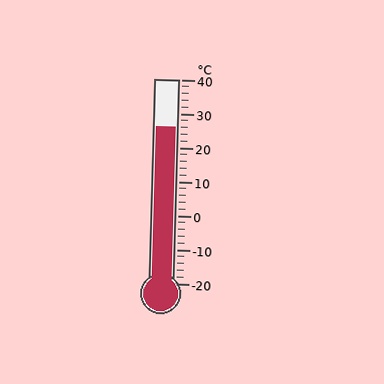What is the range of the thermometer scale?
The thermometer scale ranges from -20°C to 40°C.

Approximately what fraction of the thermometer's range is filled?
The thermometer is filled to approximately 75% of its range.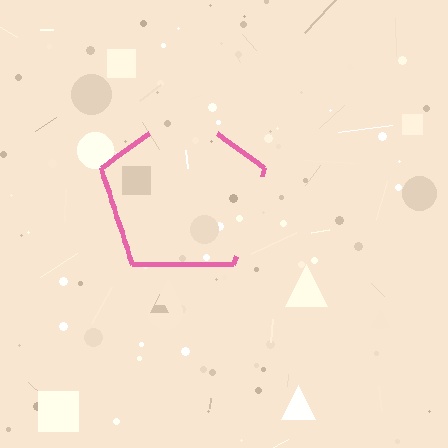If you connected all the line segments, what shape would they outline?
They would outline a pentagon.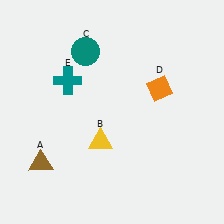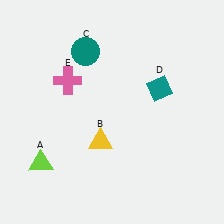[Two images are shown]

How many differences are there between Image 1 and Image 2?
There are 3 differences between the two images.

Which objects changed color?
A changed from brown to lime. D changed from orange to teal. E changed from teal to pink.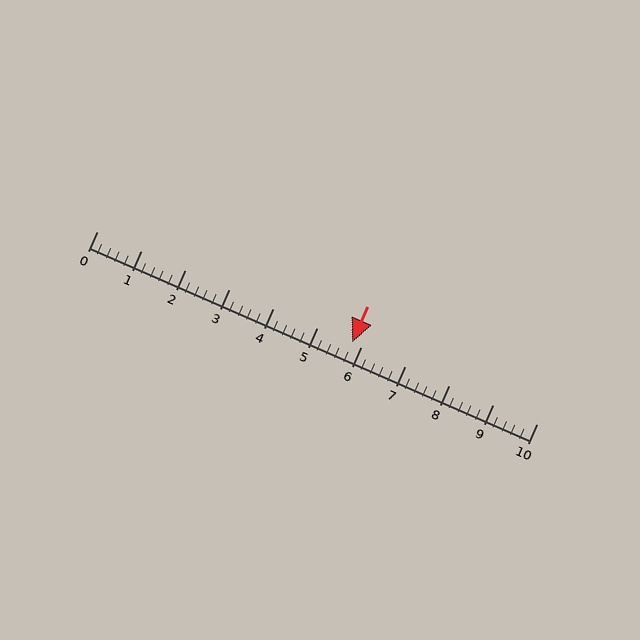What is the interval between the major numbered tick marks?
The major tick marks are spaced 1 units apart.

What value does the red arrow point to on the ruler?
The red arrow points to approximately 5.8.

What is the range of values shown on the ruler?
The ruler shows values from 0 to 10.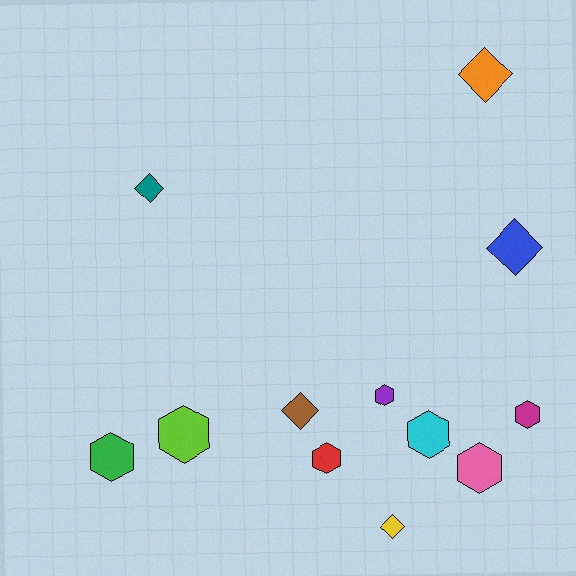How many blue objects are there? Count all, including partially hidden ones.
There is 1 blue object.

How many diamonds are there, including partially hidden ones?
There are 5 diamonds.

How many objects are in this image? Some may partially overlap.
There are 12 objects.